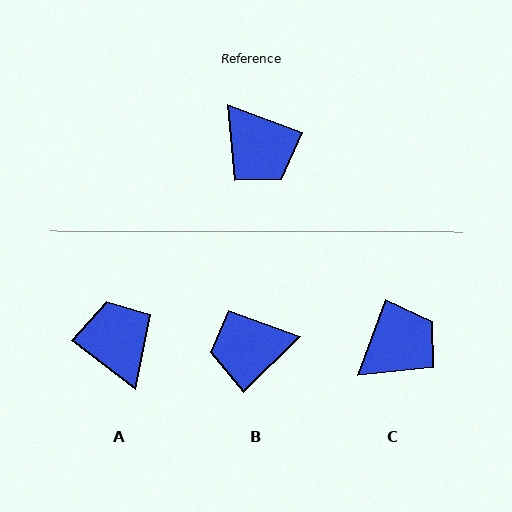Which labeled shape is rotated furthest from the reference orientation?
A, about 163 degrees away.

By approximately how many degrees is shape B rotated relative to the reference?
Approximately 115 degrees clockwise.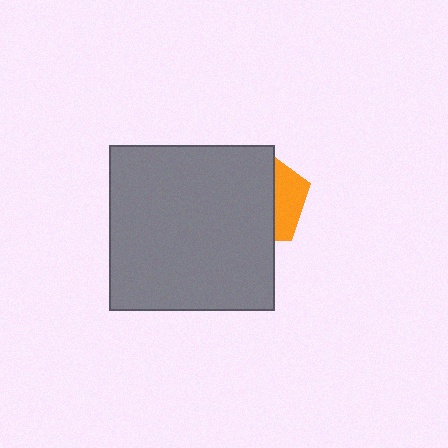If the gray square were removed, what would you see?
You would see the complete orange pentagon.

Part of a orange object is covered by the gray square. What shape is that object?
It is a pentagon.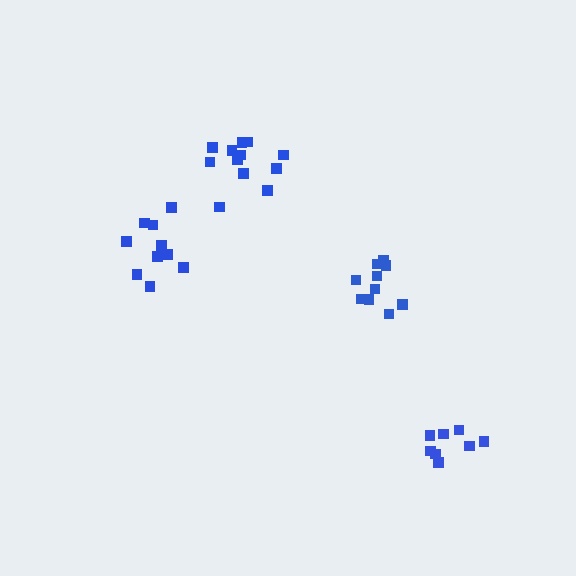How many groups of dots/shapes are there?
There are 4 groups.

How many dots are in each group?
Group 1: 10 dots, Group 2: 12 dots, Group 3: 10 dots, Group 4: 8 dots (40 total).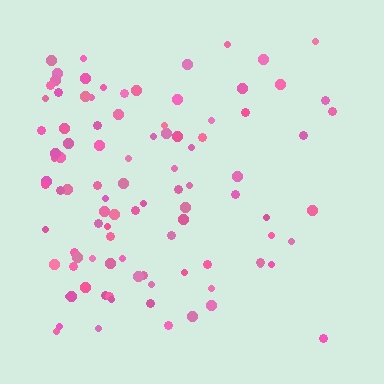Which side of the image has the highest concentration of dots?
The left.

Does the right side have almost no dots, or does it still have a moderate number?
Still a moderate number, just noticeably fewer than the left.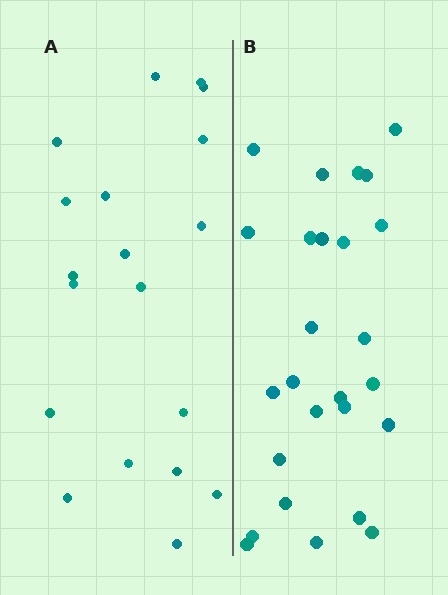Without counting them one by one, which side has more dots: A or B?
Region B (the right region) has more dots.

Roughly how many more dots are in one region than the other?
Region B has roughly 8 or so more dots than region A.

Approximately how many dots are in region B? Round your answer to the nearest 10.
About 30 dots. (The exact count is 26, which rounds to 30.)